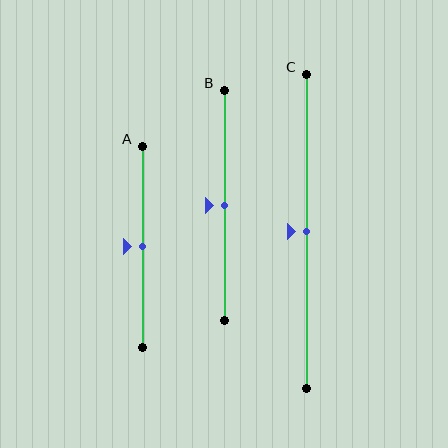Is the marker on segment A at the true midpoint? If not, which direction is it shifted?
Yes, the marker on segment A is at the true midpoint.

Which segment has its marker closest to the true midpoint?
Segment A has its marker closest to the true midpoint.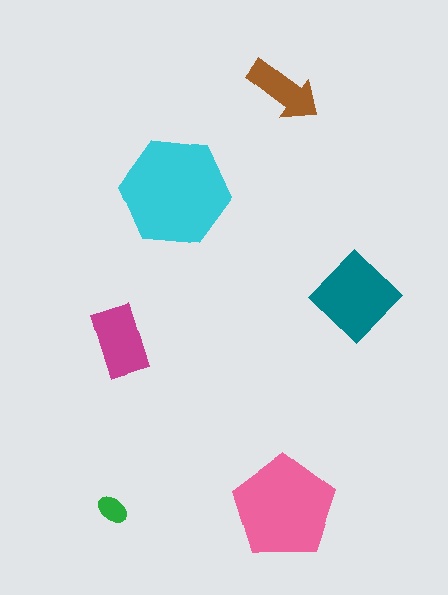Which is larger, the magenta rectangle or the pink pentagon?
The pink pentagon.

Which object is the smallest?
The green ellipse.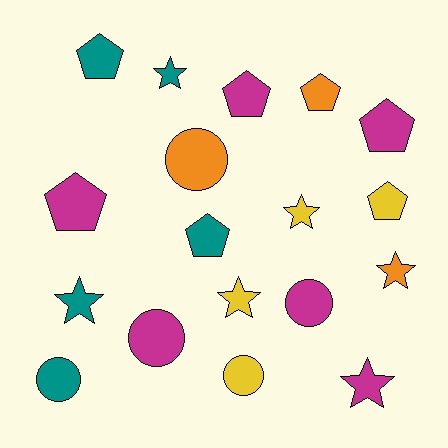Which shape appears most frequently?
Pentagon, with 7 objects.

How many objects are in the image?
There are 18 objects.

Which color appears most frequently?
Magenta, with 6 objects.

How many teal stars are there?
There are 2 teal stars.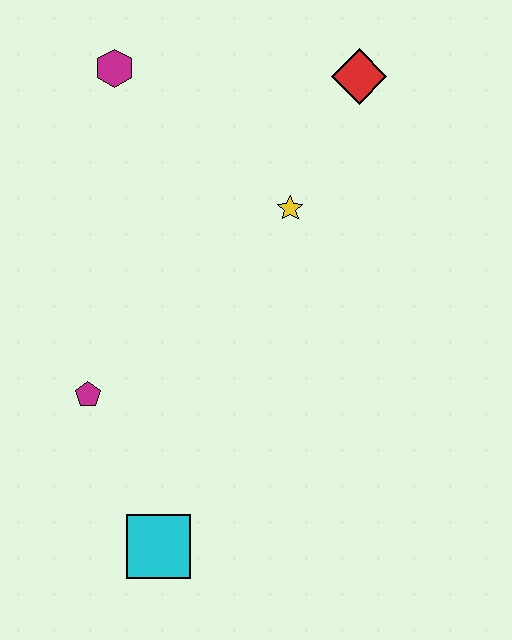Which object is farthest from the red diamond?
The cyan square is farthest from the red diamond.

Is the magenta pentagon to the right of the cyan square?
No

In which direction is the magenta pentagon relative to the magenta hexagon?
The magenta pentagon is below the magenta hexagon.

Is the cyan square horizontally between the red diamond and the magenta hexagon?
Yes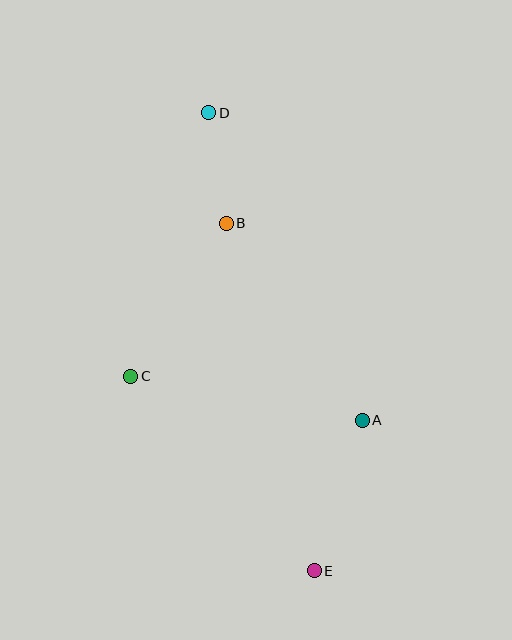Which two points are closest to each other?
Points B and D are closest to each other.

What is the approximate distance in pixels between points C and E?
The distance between C and E is approximately 267 pixels.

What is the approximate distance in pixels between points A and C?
The distance between A and C is approximately 235 pixels.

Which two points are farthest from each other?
Points D and E are farthest from each other.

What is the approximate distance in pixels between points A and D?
The distance between A and D is approximately 343 pixels.